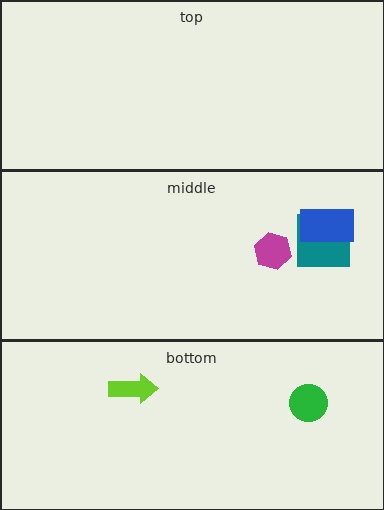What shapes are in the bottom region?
The lime arrow, the green circle.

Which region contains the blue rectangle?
The middle region.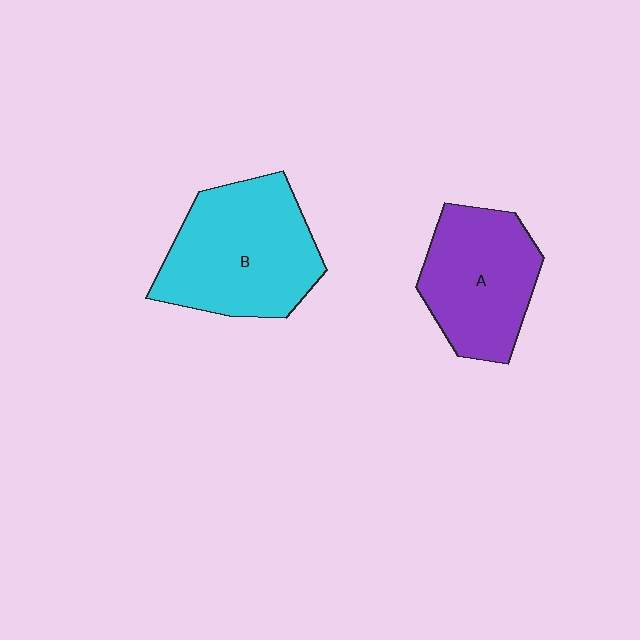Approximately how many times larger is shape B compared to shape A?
Approximately 1.2 times.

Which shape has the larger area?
Shape B (cyan).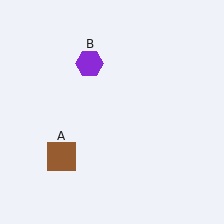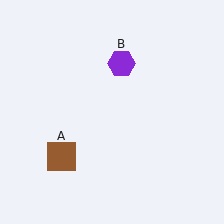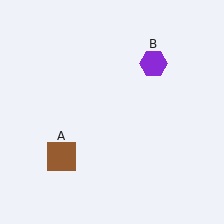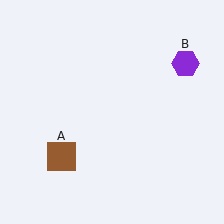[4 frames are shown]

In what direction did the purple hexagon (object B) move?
The purple hexagon (object B) moved right.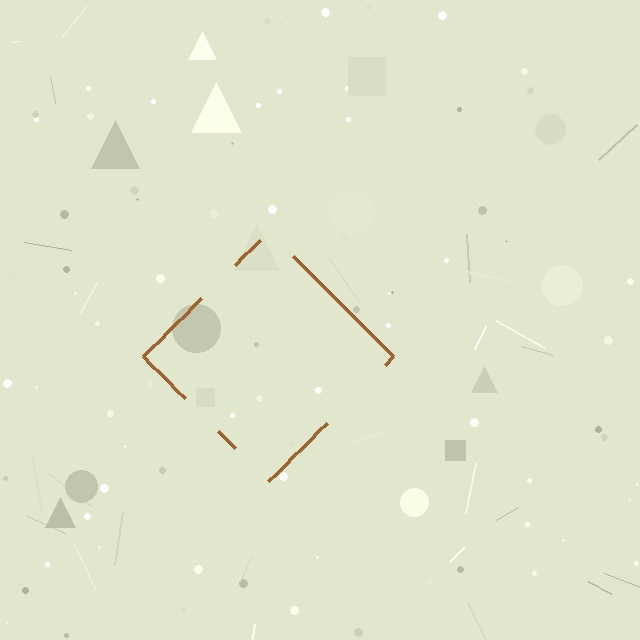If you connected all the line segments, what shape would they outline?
They would outline a diamond.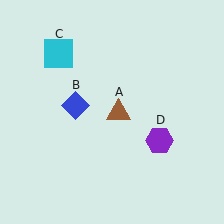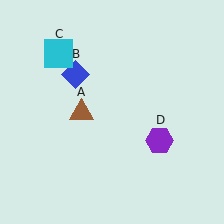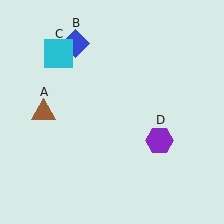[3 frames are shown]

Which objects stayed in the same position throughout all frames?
Cyan square (object C) and purple hexagon (object D) remained stationary.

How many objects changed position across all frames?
2 objects changed position: brown triangle (object A), blue diamond (object B).